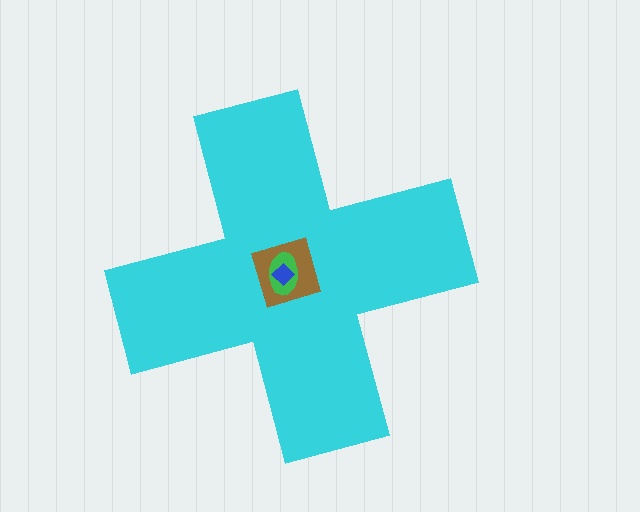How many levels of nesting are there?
4.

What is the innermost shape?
The blue diamond.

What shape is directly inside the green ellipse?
The blue diamond.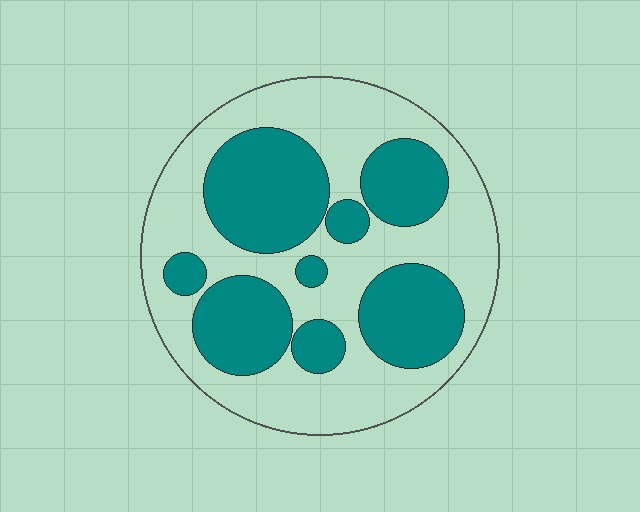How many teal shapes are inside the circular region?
8.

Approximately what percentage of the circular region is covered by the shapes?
Approximately 40%.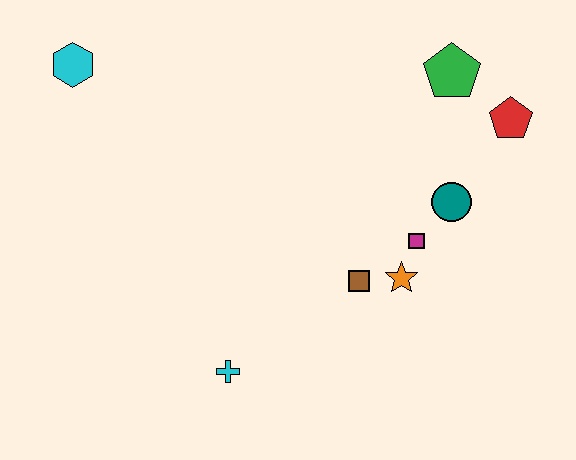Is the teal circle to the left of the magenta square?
No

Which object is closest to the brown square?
The orange star is closest to the brown square.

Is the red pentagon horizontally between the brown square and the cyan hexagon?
No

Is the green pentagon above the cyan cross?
Yes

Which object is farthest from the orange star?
The cyan hexagon is farthest from the orange star.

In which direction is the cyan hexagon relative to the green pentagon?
The cyan hexagon is to the left of the green pentagon.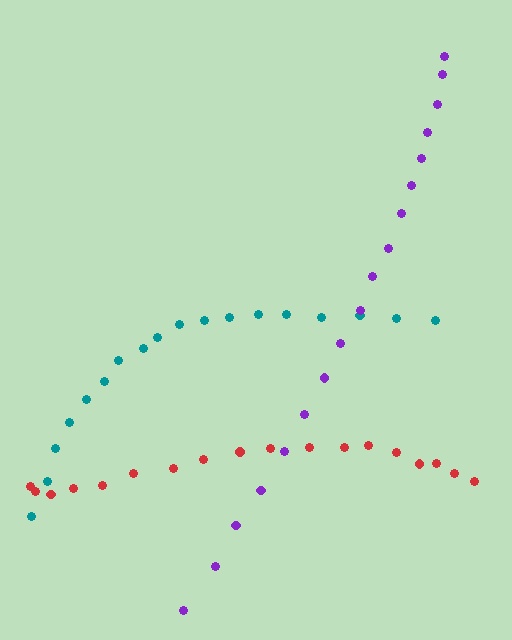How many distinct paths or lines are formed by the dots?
There are 3 distinct paths.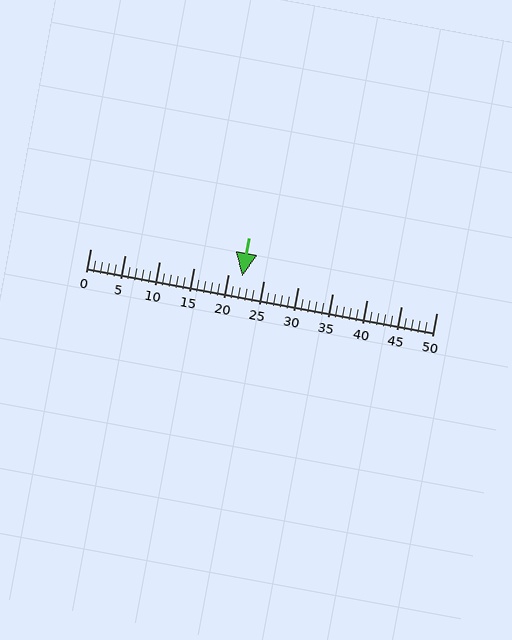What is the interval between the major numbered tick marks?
The major tick marks are spaced 5 units apart.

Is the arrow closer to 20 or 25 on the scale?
The arrow is closer to 20.